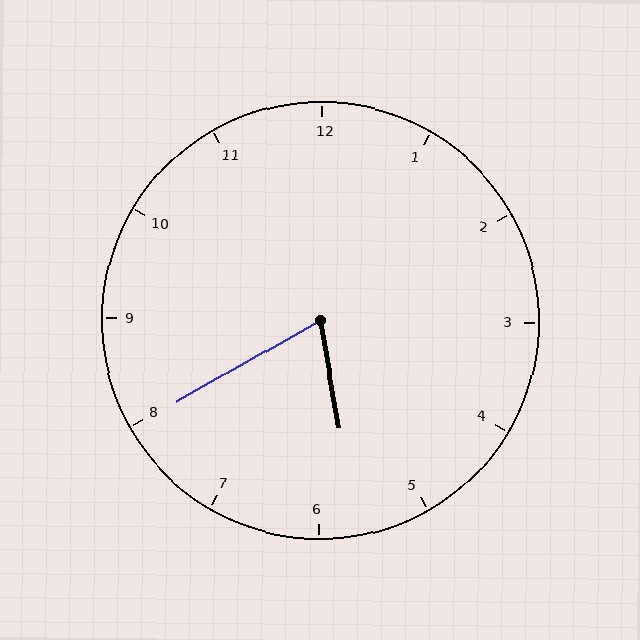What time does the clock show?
5:40.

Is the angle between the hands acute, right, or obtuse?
It is acute.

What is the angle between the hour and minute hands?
Approximately 70 degrees.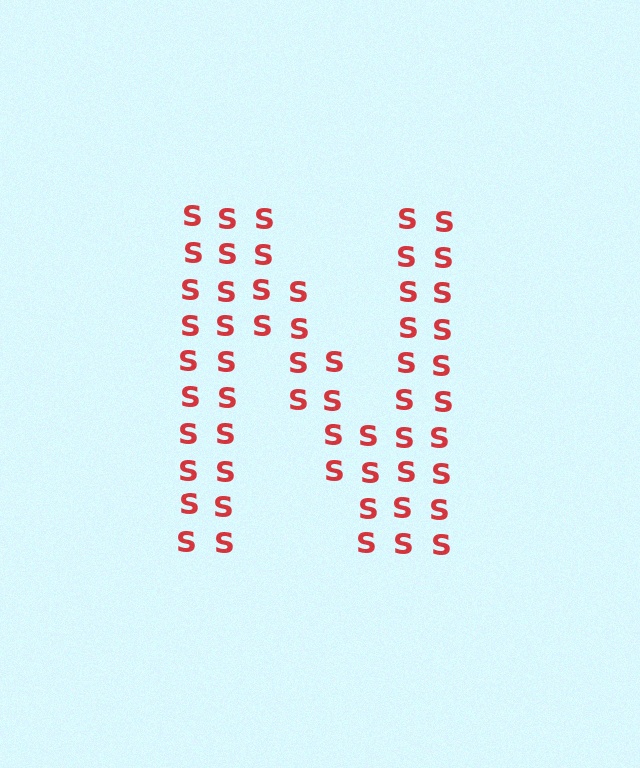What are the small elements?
The small elements are letter S's.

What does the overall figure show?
The overall figure shows the letter N.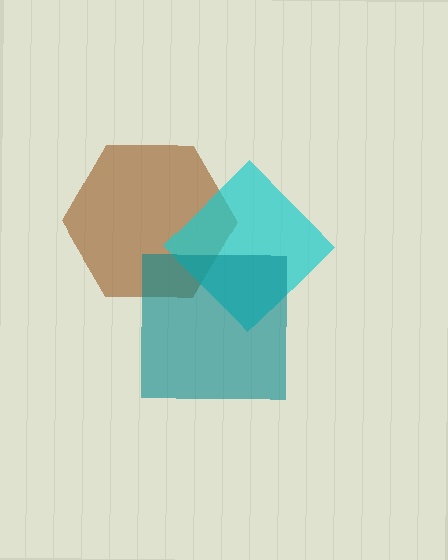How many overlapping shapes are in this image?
There are 3 overlapping shapes in the image.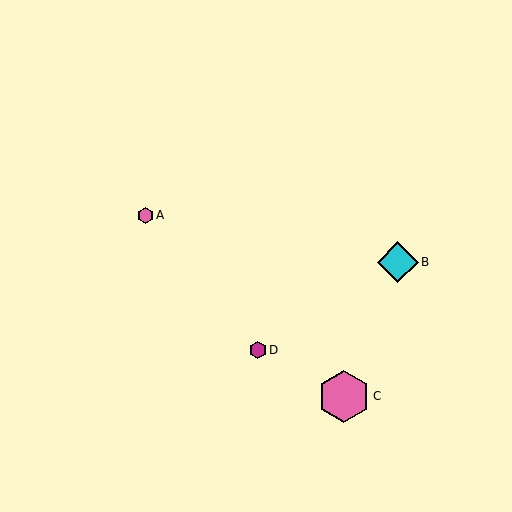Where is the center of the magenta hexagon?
The center of the magenta hexagon is at (258, 350).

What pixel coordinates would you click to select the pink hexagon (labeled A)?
Click at (145, 215) to select the pink hexagon A.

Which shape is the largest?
The pink hexagon (labeled C) is the largest.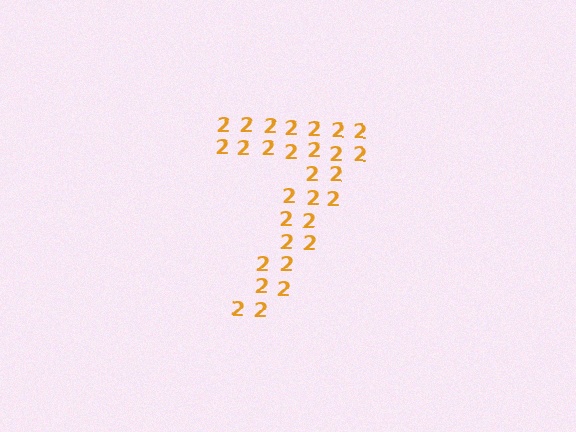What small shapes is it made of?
It is made of small digit 2's.